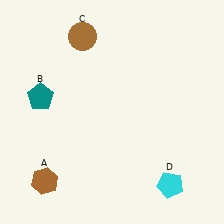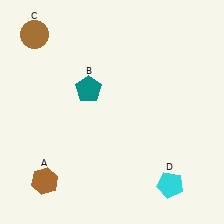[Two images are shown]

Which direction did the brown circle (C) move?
The brown circle (C) moved left.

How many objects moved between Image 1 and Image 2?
2 objects moved between the two images.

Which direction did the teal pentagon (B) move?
The teal pentagon (B) moved right.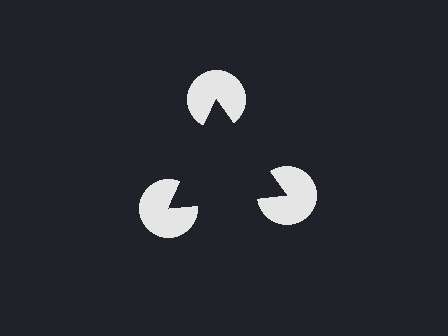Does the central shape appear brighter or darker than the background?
It typically appears slightly darker than the background, even though no actual brightness change is drawn.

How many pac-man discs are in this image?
There are 3 — one at each vertex of the illusory triangle.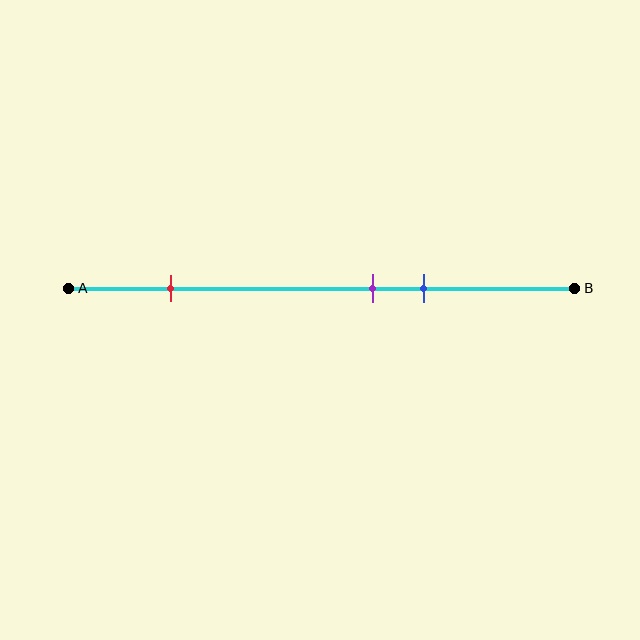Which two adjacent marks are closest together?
The purple and blue marks are the closest adjacent pair.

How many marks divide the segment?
There are 3 marks dividing the segment.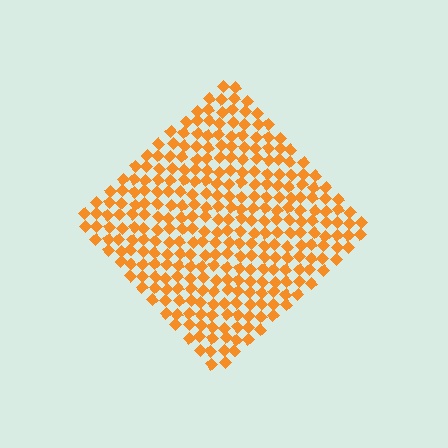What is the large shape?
The large shape is a diamond.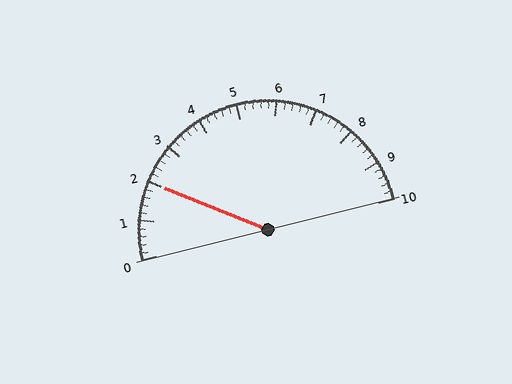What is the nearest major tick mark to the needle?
The nearest major tick mark is 2.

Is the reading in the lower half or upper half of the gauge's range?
The reading is in the lower half of the range (0 to 10).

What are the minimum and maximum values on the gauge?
The gauge ranges from 0 to 10.